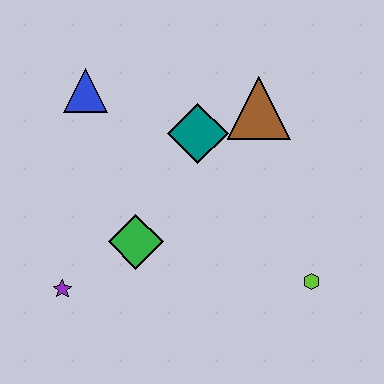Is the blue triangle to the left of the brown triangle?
Yes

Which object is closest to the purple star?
The green diamond is closest to the purple star.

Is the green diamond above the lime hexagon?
Yes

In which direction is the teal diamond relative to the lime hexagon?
The teal diamond is above the lime hexagon.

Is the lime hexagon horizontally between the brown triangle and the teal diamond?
No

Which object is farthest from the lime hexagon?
The blue triangle is farthest from the lime hexagon.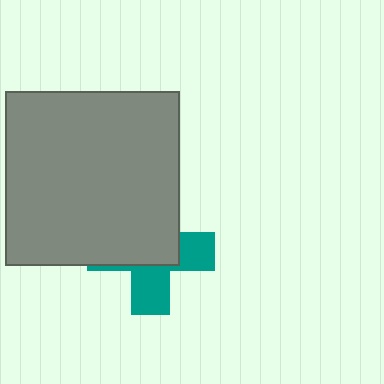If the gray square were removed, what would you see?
You would see the complete teal cross.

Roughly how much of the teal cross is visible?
A small part of it is visible (roughly 43%).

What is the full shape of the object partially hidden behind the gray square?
The partially hidden object is a teal cross.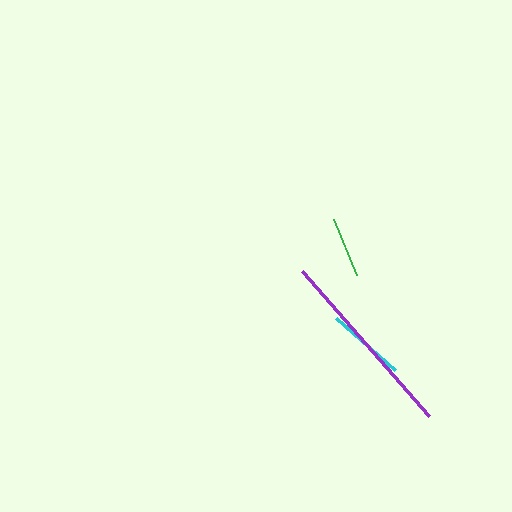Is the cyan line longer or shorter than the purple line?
The purple line is longer than the cyan line.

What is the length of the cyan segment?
The cyan segment is approximately 78 pixels long.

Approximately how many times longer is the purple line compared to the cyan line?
The purple line is approximately 2.5 times the length of the cyan line.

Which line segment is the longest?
The purple line is the longest at approximately 192 pixels.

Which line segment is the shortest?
The green line is the shortest at approximately 60 pixels.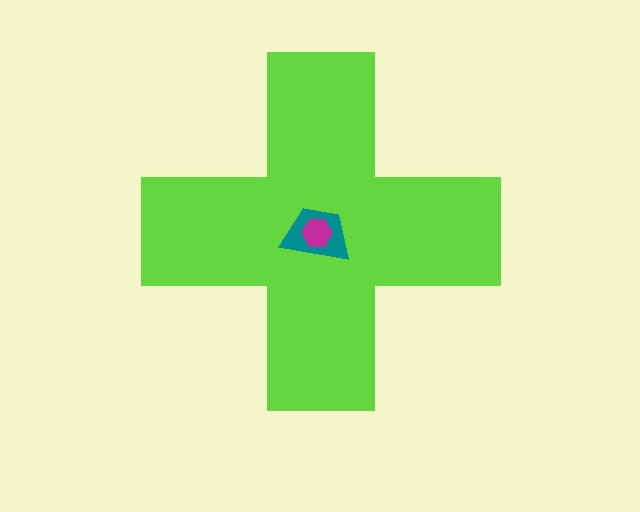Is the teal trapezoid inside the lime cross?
Yes.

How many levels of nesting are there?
3.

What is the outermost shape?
The lime cross.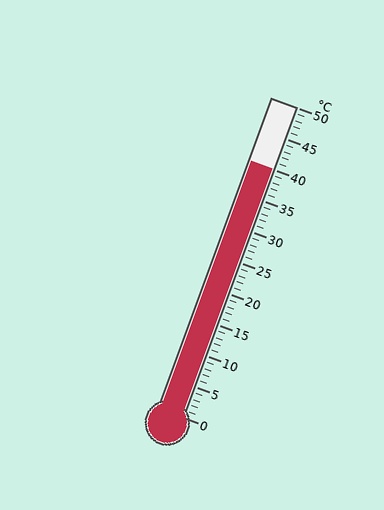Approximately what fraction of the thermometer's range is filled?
The thermometer is filled to approximately 80% of its range.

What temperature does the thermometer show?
The thermometer shows approximately 40°C.